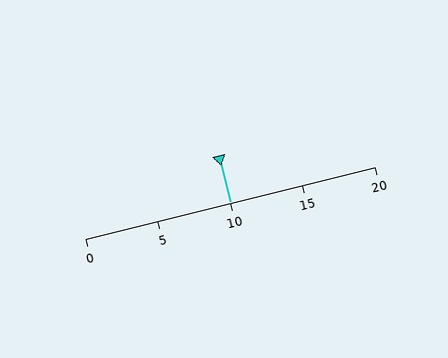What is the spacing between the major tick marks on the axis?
The major ticks are spaced 5 apart.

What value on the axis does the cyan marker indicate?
The marker indicates approximately 10.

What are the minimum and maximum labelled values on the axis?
The axis runs from 0 to 20.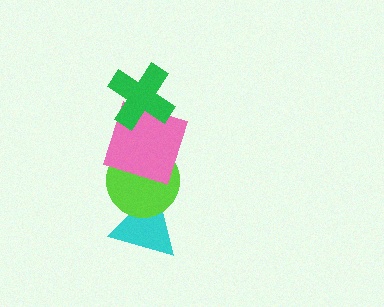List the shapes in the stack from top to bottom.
From top to bottom: the green cross, the pink square, the lime circle, the cyan triangle.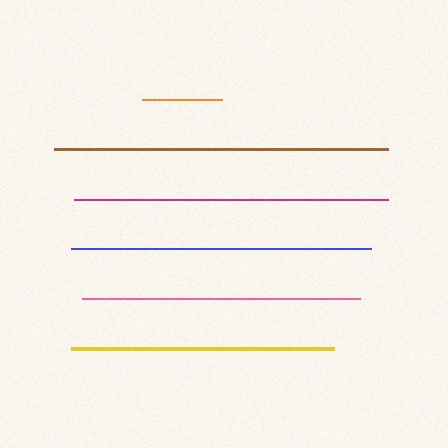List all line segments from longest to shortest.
From longest to shortest: brown, magenta, blue, pink, yellow, orange.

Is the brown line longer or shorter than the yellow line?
The brown line is longer than the yellow line.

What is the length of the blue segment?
The blue segment is approximately 299 pixels long.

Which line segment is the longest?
The brown line is the longest at approximately 333 pixels.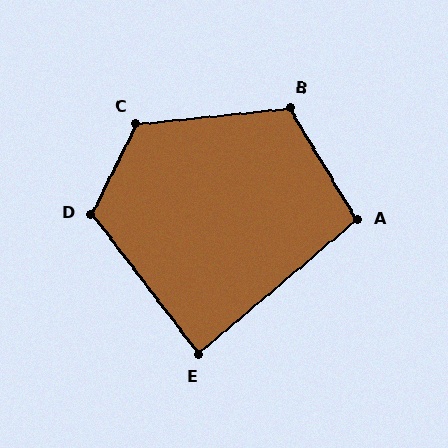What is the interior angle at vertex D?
Approximately 116 degrees (obtuse).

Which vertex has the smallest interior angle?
E, at approximately 87 degrees.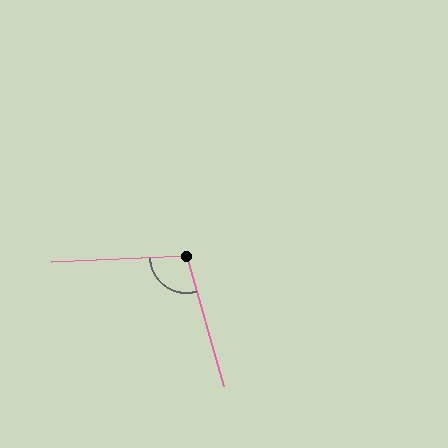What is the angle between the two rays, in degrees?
Approximately 104 degrees.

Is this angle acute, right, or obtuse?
It is obtuse.